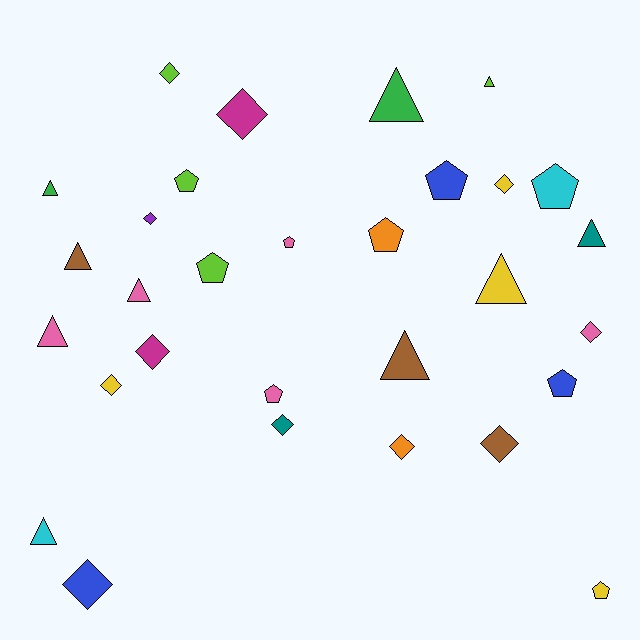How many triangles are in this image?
There are 10 triangles.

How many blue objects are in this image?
There are 3 blue objects.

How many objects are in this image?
There are 30 objects.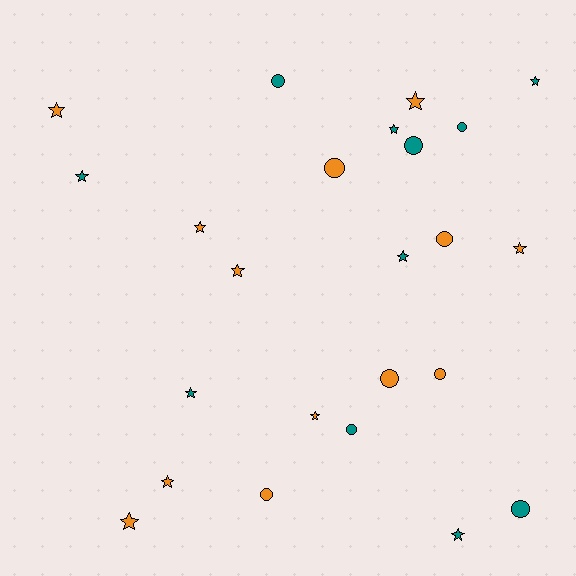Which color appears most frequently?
Orange, with 13 objects.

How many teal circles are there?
There are 5 teal circles.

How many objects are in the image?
There are 24 objects.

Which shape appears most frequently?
Star, with 14 objects.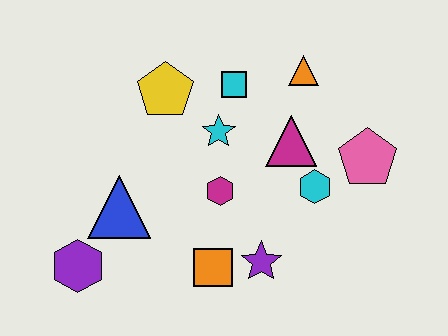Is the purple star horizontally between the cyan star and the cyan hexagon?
Yes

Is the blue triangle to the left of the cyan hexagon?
Yes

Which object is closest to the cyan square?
The cyan star is closest to the cyan square.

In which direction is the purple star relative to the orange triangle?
The purple star is below the orange triangle.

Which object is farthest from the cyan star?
The purple hexagon is farthest from the cyan star.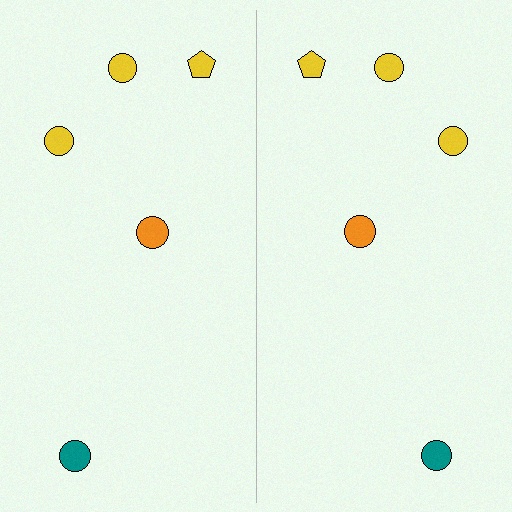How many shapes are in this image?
There are 10 shapes in this image.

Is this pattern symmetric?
Yes, this pattern has bilateral (reflection) symmetry.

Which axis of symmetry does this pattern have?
The pattern has a vertical axis of symmetry running through the center of the image.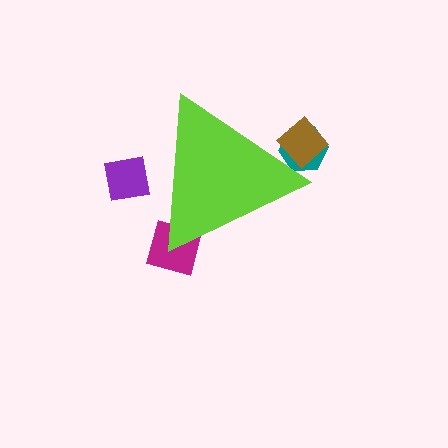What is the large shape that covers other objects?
A lime triangle.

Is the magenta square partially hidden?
Yes, the magenta square is partially hidden behind the lime triangle.